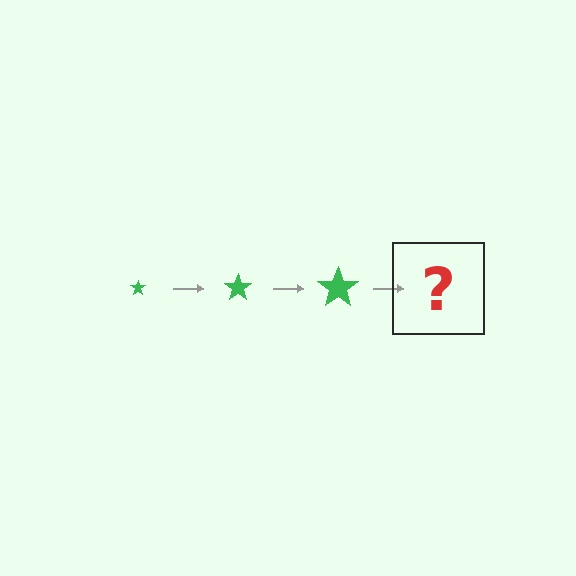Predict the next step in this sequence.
The next step is a green star, larger than the previous one.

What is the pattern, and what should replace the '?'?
The pattern is that the star gets progressively larger each step. The '?' should be a green star, larger than the previous one.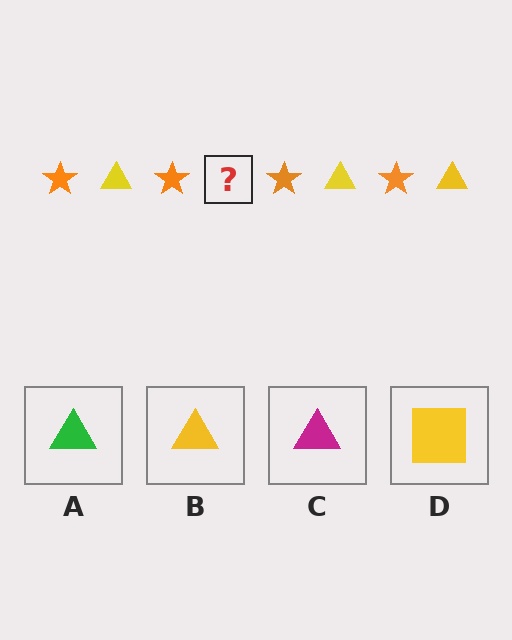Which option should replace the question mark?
Option B.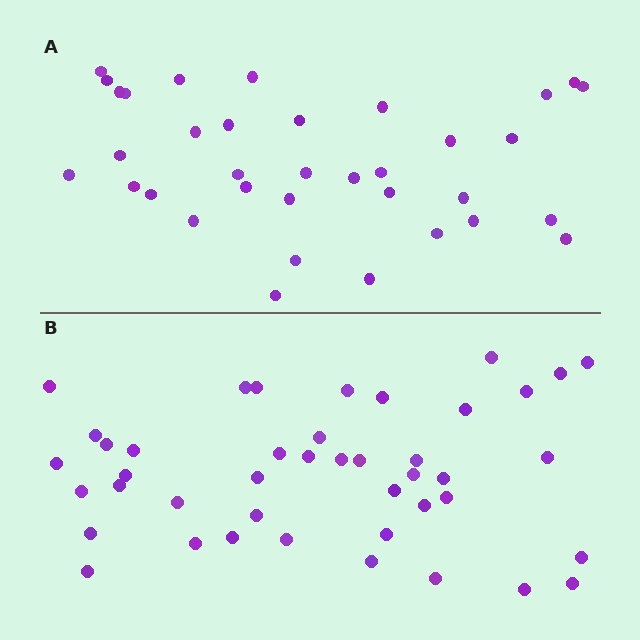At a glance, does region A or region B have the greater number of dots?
Region B (the bottom region) has more dots.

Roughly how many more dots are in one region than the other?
Region B has roughly 8 or so more dots than region A.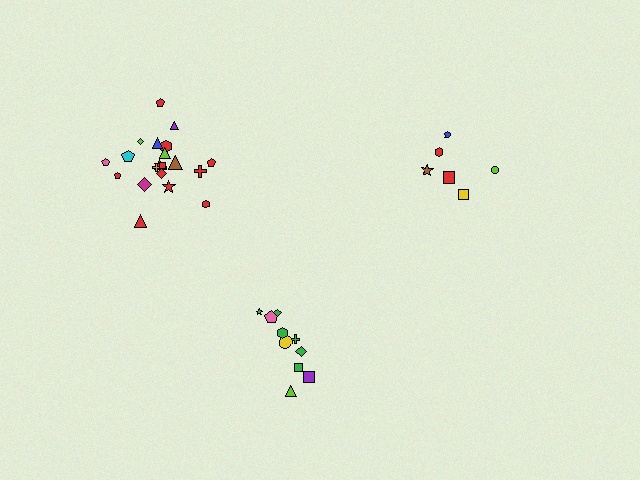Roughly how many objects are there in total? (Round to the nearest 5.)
Roughly 40 objects in total.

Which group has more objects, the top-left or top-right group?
The top-left group.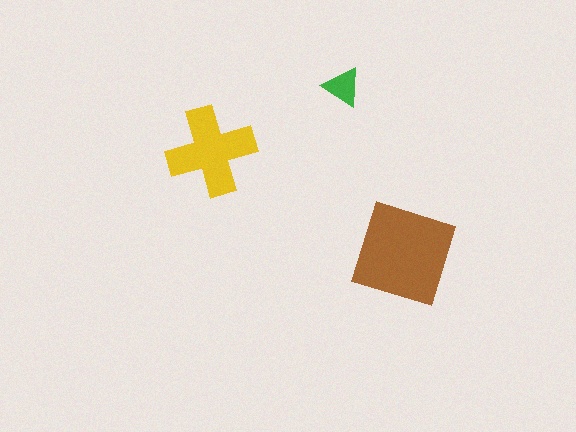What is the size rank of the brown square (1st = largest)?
1st.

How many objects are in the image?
There are 3 objects in the image.